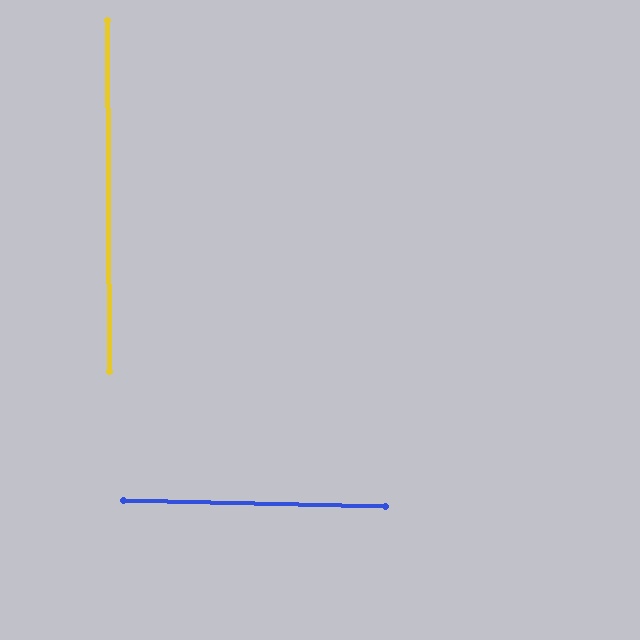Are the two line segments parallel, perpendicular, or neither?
Perpendicular — they meet at approximately 88°.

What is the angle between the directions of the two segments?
Approximately 88 degrees.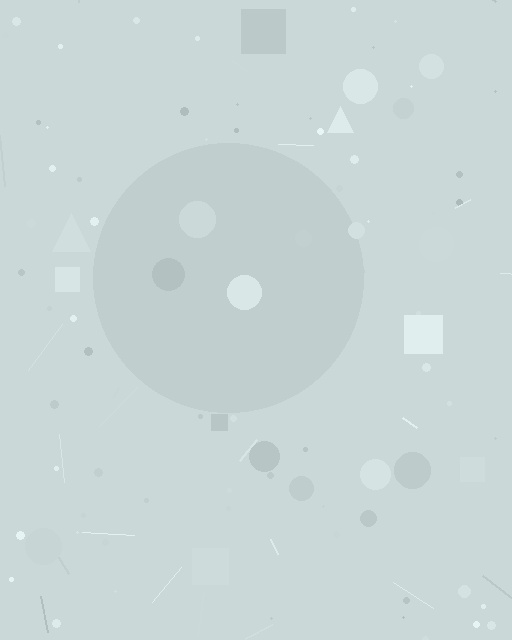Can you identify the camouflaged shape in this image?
The camouflaged shape is a circle.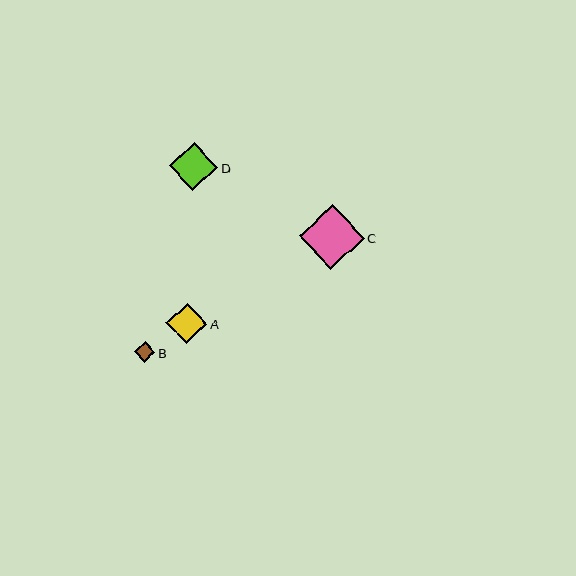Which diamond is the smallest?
Diamond B is the smallest with a size of approximately 21 pixels.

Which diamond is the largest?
Diamond C is the largest with a size of approximately 65 pixels.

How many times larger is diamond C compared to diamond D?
Diamond C is approximately 1.3 times the size of diamond D.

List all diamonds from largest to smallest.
From largest to smallest: C, D, A, B.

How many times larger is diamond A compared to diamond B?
Diamond A is approximately 2.0 times the size of diamond B.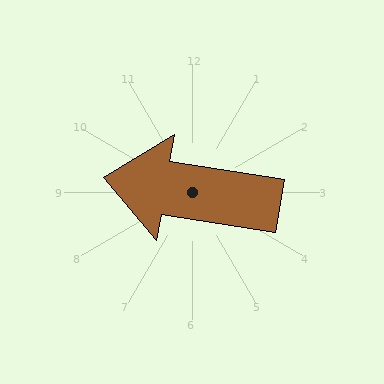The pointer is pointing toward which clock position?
Roughly 9 o'clock.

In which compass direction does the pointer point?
West.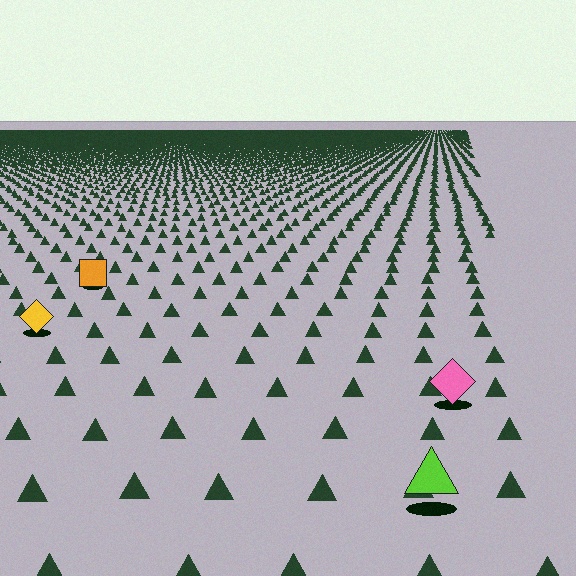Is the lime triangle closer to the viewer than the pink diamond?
Yes. The lime triangle is closer — you can tell from the texture gradient: the ground texture is coarser near it.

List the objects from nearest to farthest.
From nearest to farthest: the lime triangle, the pink diamond, the yellow diamond, the orange square.